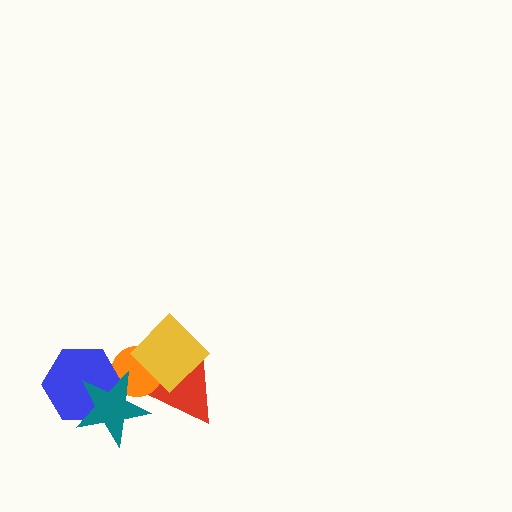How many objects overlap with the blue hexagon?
2 objects overlap with the blue hexagon.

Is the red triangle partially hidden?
Yes, it is partially covered by another shape.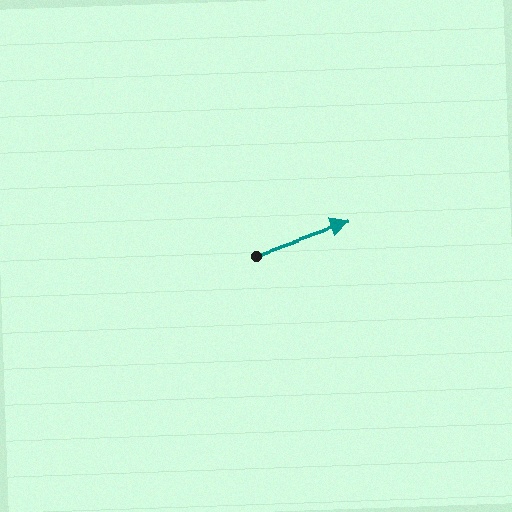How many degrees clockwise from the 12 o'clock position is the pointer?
Approximately 71 degrees.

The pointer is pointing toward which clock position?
Roughly 2 o'clock.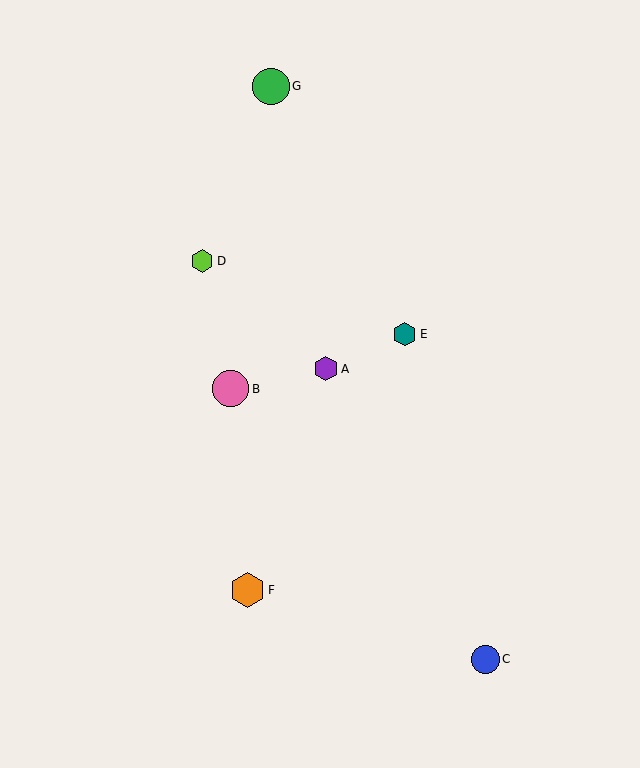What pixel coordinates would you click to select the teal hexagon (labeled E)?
Click at (405, 334) to select the teal hexagon E.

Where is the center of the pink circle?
The center of the pink circle is at (231, 389).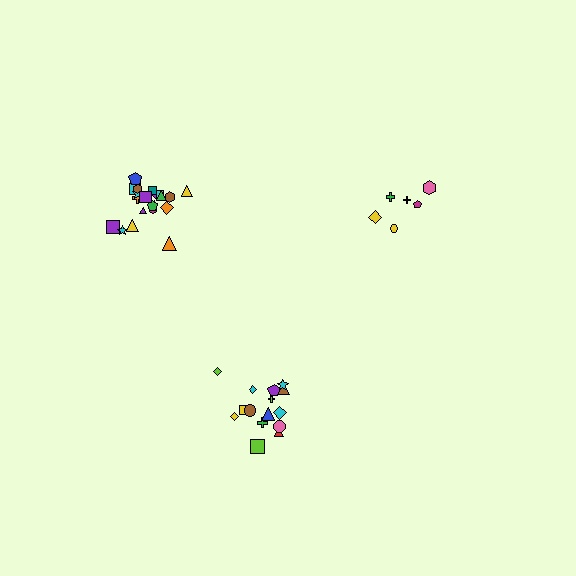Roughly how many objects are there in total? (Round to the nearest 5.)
Roughly 45 objects in total.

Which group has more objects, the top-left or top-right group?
The top-left group.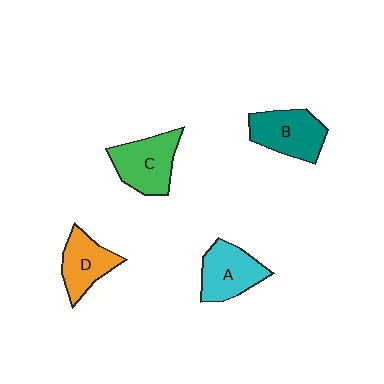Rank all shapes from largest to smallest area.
From largest to smallest: C (green), B (teal), A (cyan), D (orange).